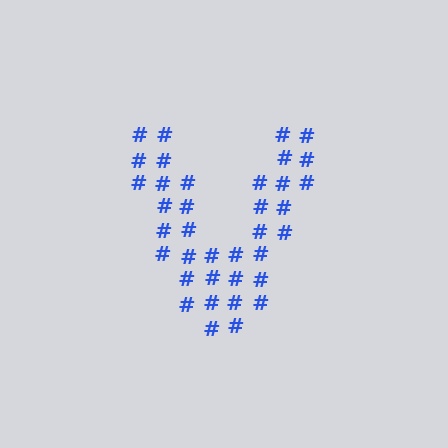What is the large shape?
The large shape is the letter V.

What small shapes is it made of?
It is made of small hash symbols.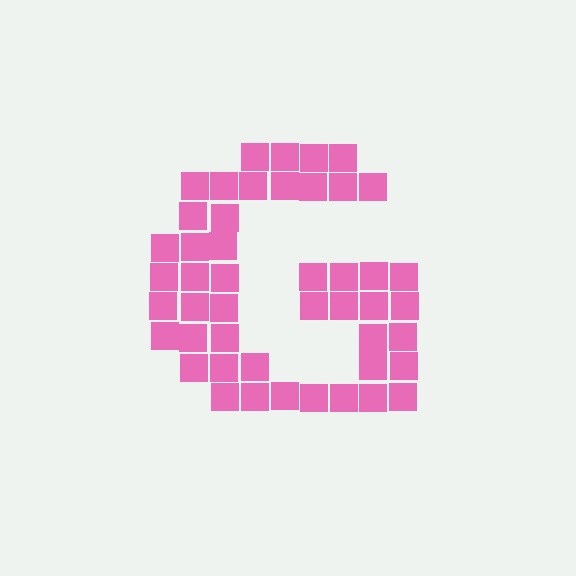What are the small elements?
The small elements are squares.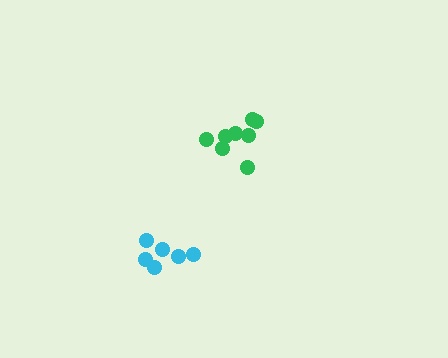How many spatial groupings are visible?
There are 2 spatial groupings.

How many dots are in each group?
Group 1: 6 dots, Group 2: 8 dots (14 total).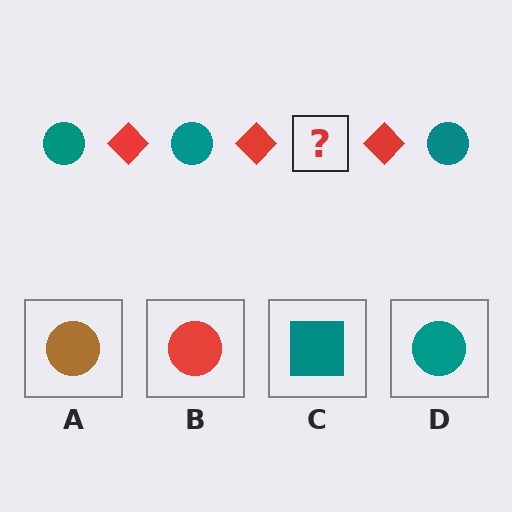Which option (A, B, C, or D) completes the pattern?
D.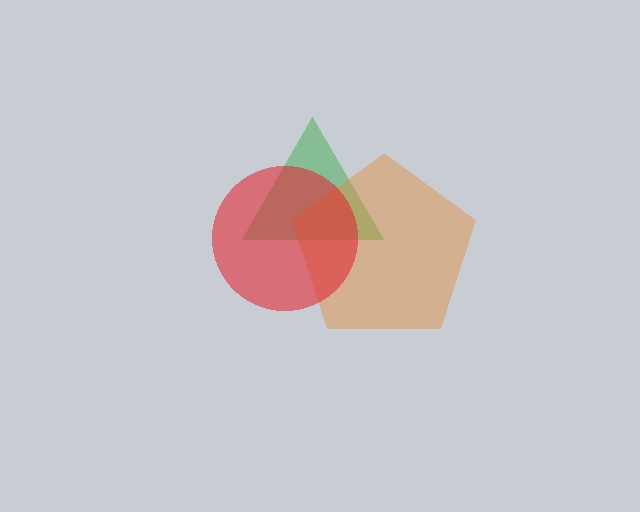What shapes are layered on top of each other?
The layered shapes are: a green triangle, an orange pentagon, a red circle.